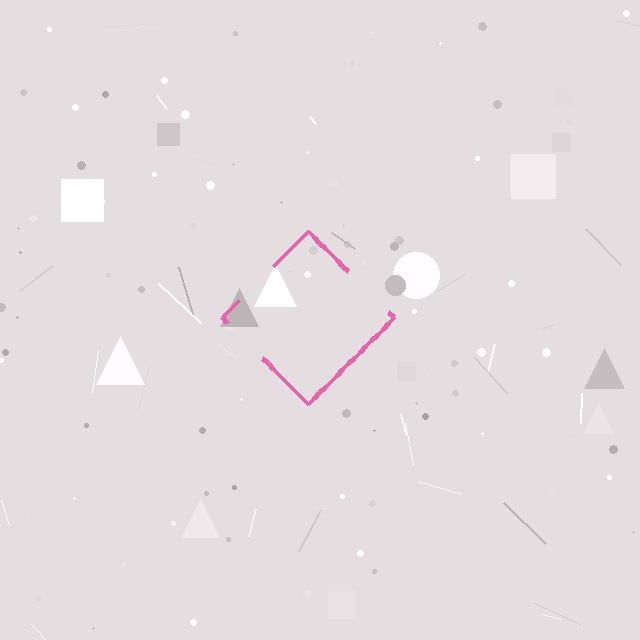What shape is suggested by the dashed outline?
The dashed outline suggests a diamond.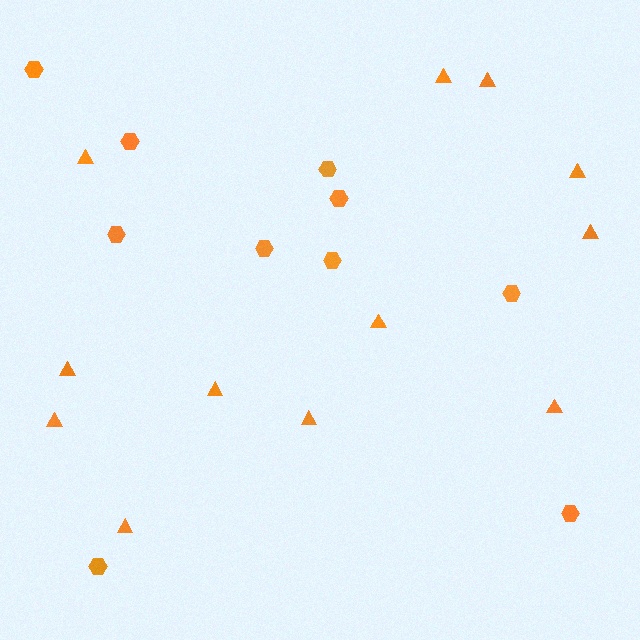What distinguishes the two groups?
There are 2 groups: one group of triangles (12) and one group of hexagons (10).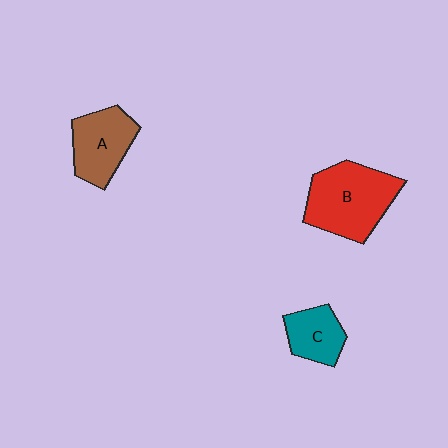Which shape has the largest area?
Shape B (red).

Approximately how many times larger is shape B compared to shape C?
Approximately 2.0 times.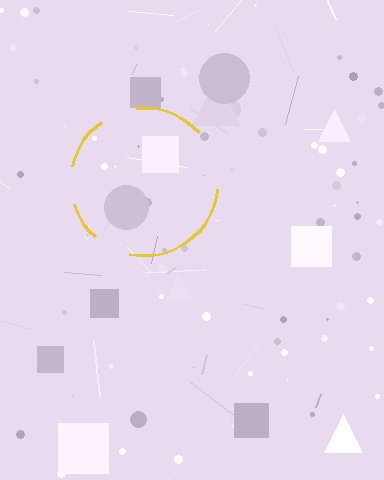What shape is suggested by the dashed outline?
The dashed outline suggests a circle.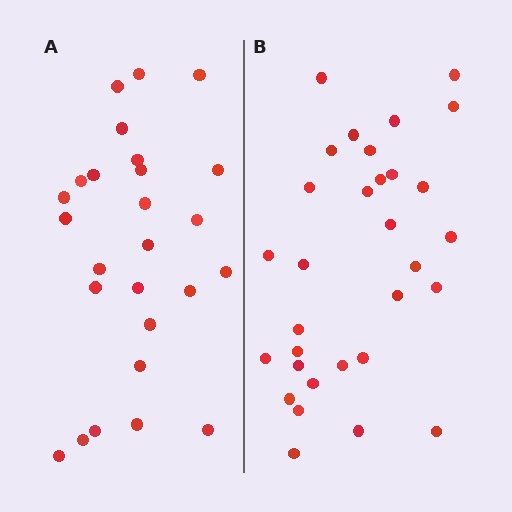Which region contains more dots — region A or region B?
Region B (the right region) has more dots.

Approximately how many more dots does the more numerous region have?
Region B has about 5 more dots than region A.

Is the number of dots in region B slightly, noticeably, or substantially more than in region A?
Region B has only slightly more — the two regions are fairly close. The ratio is roughly 1.2 to 1.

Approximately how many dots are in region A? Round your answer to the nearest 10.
About 30 dots. (The exact count is 26, which rounds to 30.)